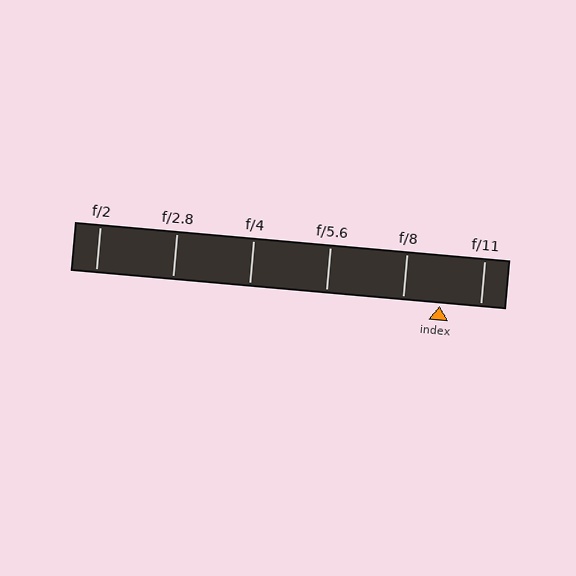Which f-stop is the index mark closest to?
The index mark is closest to f/8.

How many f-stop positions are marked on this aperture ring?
There are 6 f-stop positions marked.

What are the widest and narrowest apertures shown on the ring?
The widest aperture shown is f/2 and the narrowest is f/11.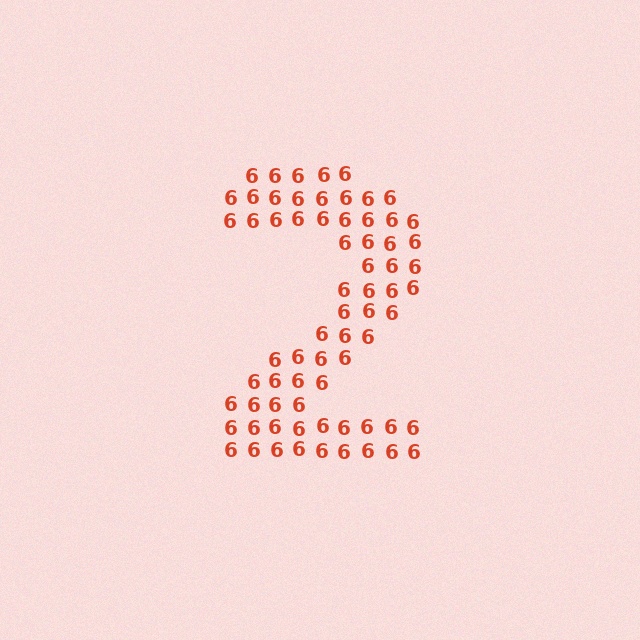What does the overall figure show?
The overall figure shows the digit 2.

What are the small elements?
The small elements are digit 6's.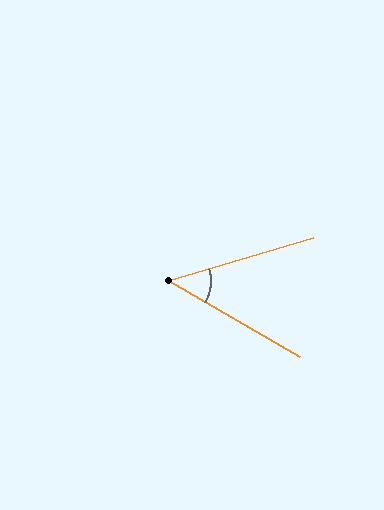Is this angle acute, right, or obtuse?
It is acute.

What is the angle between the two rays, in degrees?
Approximately 47 degrees.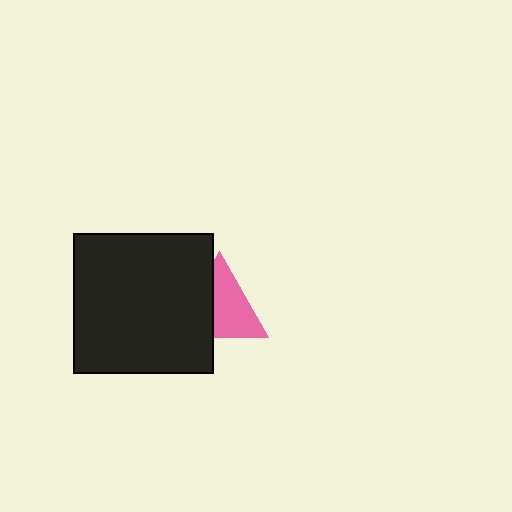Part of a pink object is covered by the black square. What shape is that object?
It is a triangle.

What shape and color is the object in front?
The object in front is a black square.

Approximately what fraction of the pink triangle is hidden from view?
Roughly 39% of the pink triangle is hidden behind the black square.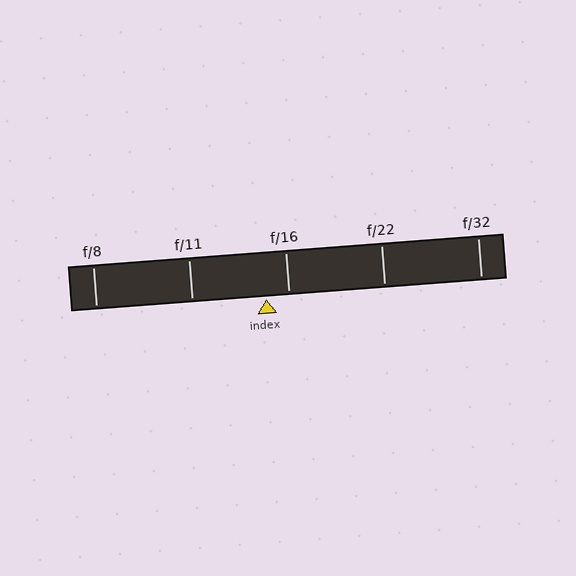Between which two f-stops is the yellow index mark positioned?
The index mark is between f/11 and f/16.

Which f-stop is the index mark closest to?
The index mark is closest to f/16.